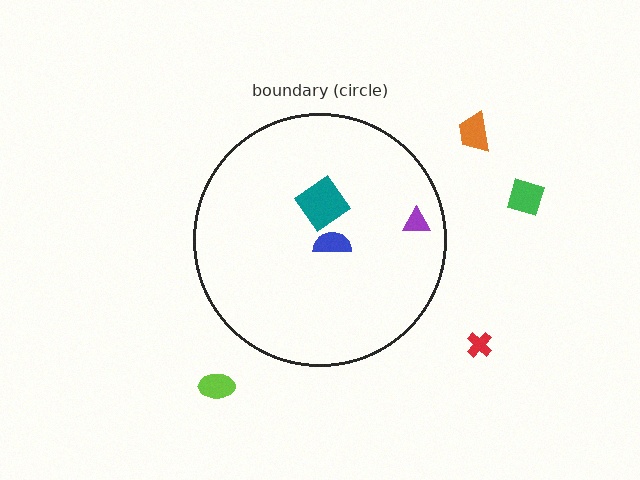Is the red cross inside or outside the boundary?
Outside.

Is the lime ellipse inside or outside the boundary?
Outside.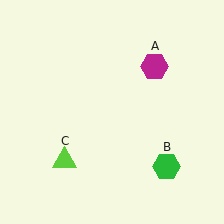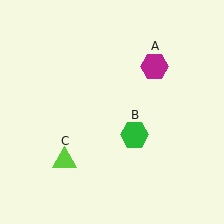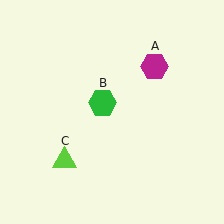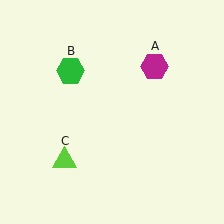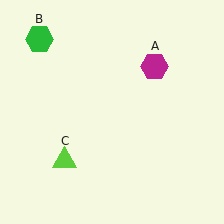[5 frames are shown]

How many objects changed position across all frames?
1 object changed position: green hexagon (object B).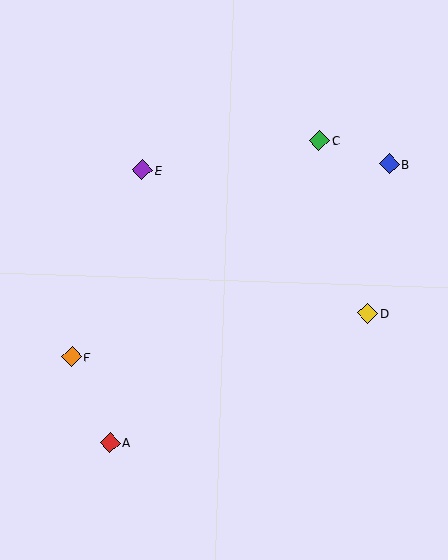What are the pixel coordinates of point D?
Point D is at (368, 314).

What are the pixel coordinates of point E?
Point E is at (142, 170).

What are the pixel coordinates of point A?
Point A is at (110, 443).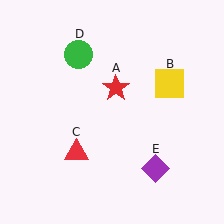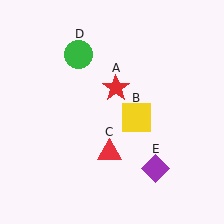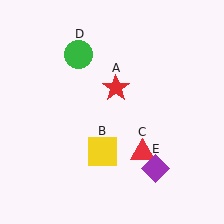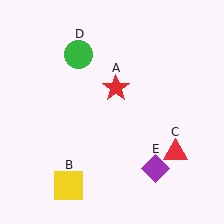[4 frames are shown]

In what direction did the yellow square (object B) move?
The yellow square (object B) moved down and to the left.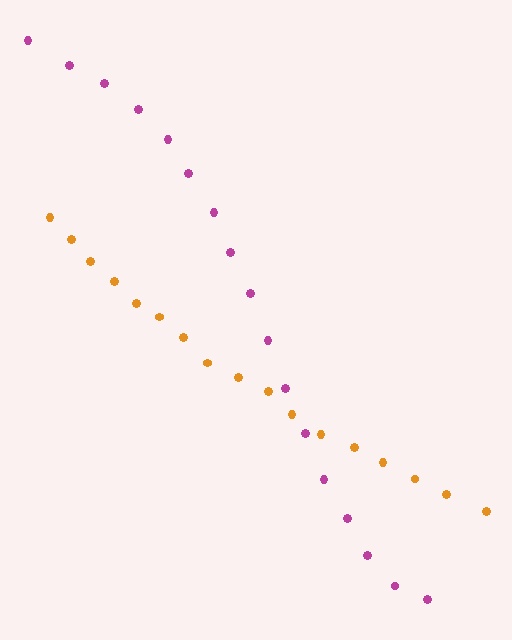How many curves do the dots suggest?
There are 2 distinct paths.